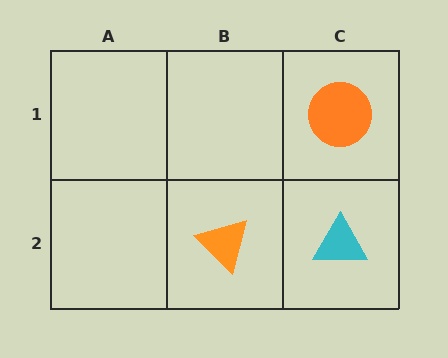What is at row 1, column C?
An orange circle.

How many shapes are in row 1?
1 shape.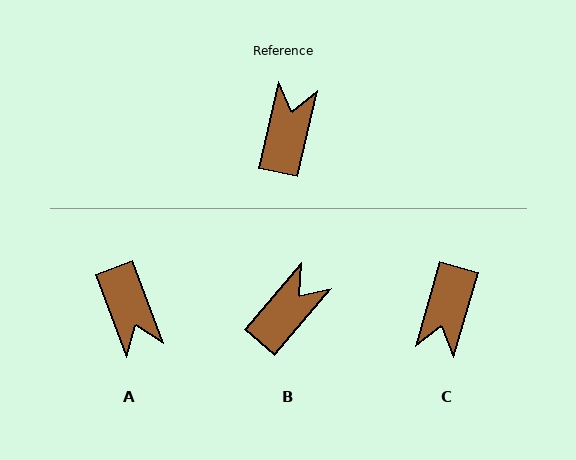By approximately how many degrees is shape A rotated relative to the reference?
Approximately 147 degrees clockwise.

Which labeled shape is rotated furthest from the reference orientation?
C, about 176 degrees away.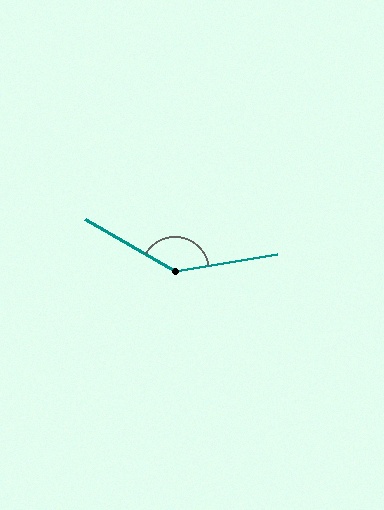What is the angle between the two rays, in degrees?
Approximately 141 degrees.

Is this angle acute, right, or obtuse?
It is obtuse.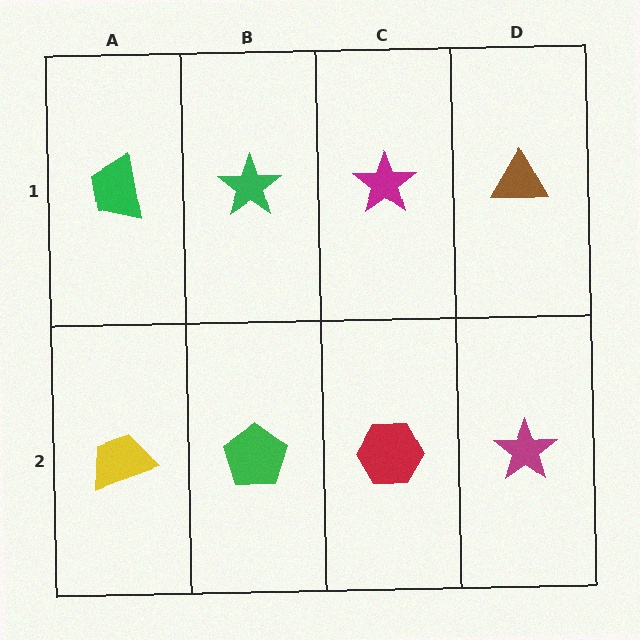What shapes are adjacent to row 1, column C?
A red hexagon (row 2, column C), a green star (row 1, column B), a brown triangle (row 1, column D).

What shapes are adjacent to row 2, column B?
A green star (row 1, column B), a yellow trapezoid (row 2, column A), a red hexagon (row 2, column C).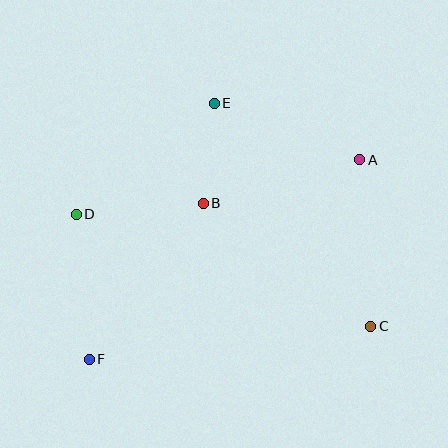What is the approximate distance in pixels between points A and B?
The distance between A and B is approximately 163 pixels.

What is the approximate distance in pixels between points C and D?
The distance between C and D is approximately 315 pixels.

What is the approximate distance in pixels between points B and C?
The distance between B and C is approximately 208 pixels.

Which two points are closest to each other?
Points B and E are closest to each other.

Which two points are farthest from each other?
Points A and F are farthest from each other.